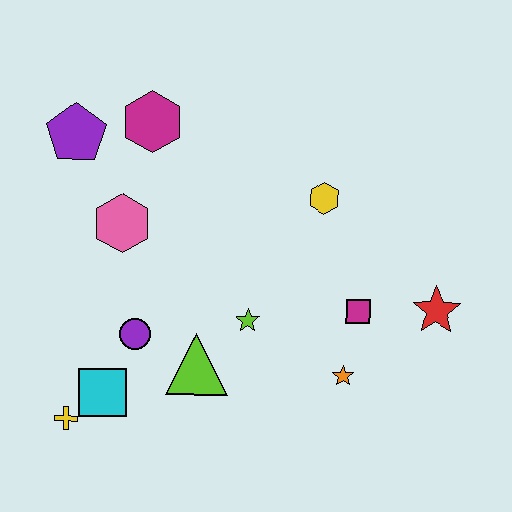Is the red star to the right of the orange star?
Yes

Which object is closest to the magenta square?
The orange star is closest to the magenta square.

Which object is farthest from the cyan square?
The red star is farthest from the cyan square.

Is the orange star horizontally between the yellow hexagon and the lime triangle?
No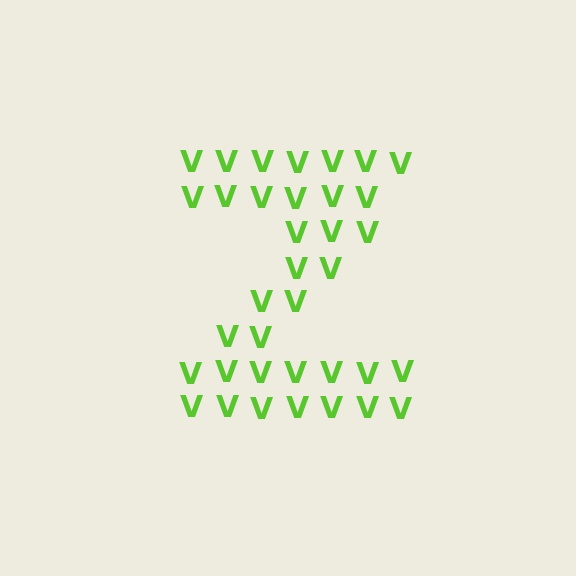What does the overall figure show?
The overall figure shows the letter Z.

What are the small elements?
The small elements are letter V's.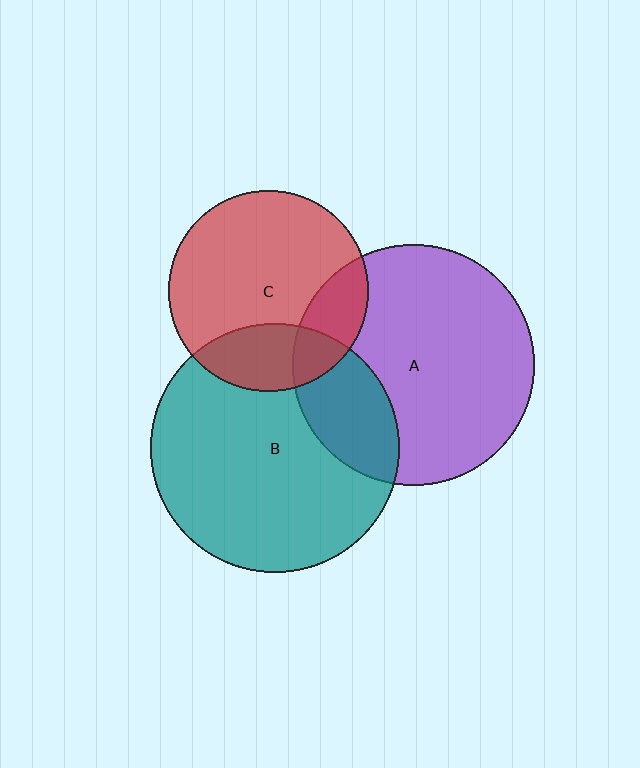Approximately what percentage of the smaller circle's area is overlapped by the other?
Approximately 25%.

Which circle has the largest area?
Circle B (teal).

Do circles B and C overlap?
Yes.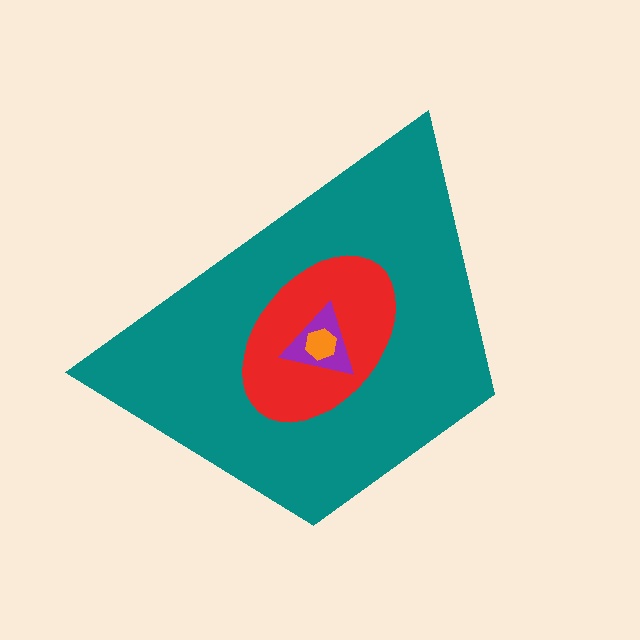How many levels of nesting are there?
4.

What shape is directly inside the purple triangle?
The orange hexagon.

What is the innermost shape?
The orange hexagon.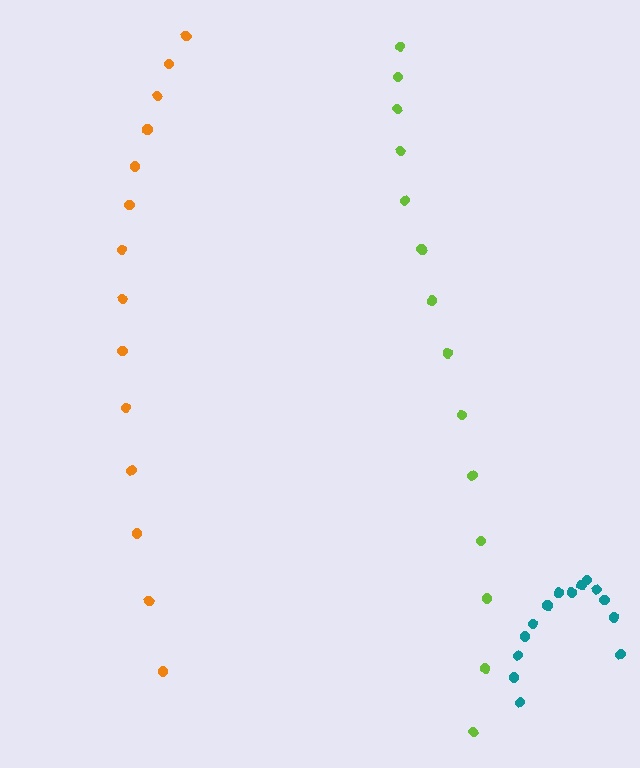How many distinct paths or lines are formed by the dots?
There are 3 distinct paths.